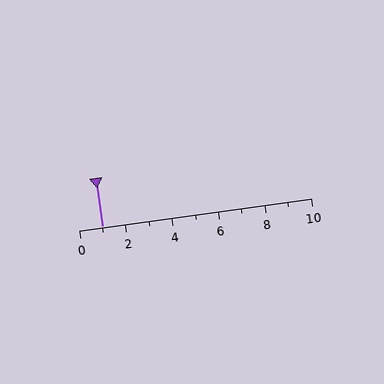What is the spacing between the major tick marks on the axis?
The major ticks are spaced 2 apart.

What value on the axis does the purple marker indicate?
The marker indicates approximately 1.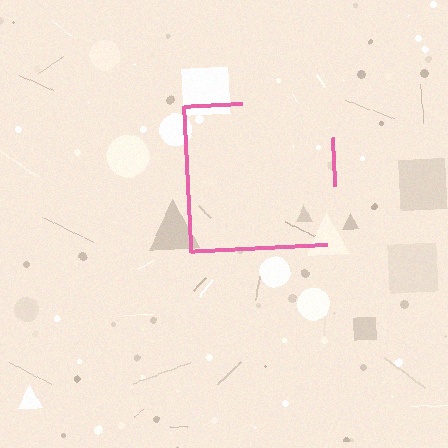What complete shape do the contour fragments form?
The contour fragments form a square.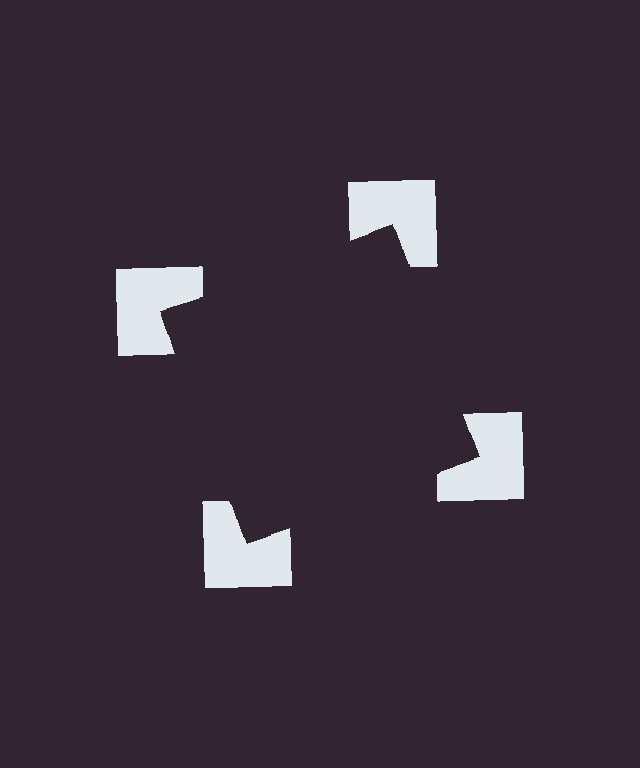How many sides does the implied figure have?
4 sides.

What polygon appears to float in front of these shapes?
An illusory square — its edges are inferred from the aligned wedge cuts in the notched squares, not physically drawn.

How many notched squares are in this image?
There are 4 — one at each vertex of the illusory square.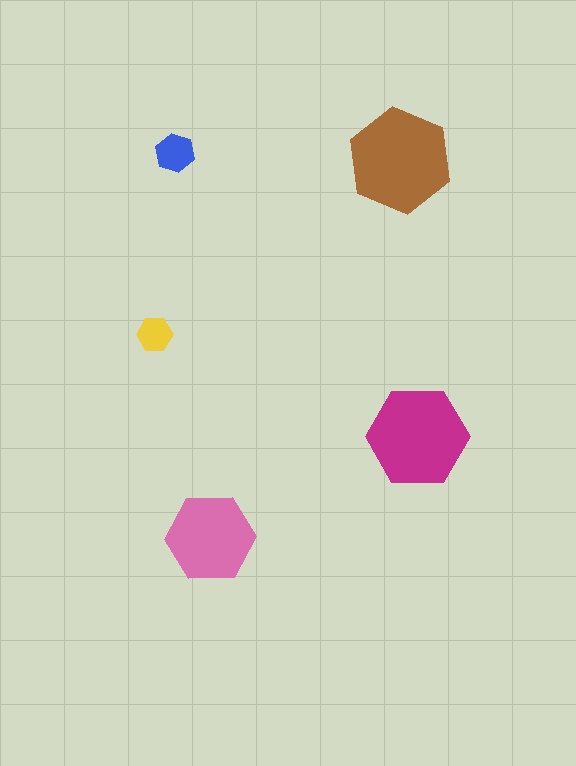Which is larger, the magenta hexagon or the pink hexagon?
The magenta one.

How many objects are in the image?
There are 5 objects in the image.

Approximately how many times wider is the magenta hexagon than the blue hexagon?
About 2.5 times wider.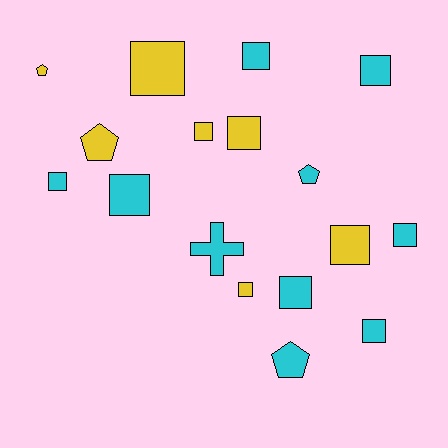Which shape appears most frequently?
Square, with 12 objects.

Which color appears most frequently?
Cyan, with 10 objects.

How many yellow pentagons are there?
There are 2 yellow pentagons.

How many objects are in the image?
There are 17 objects.